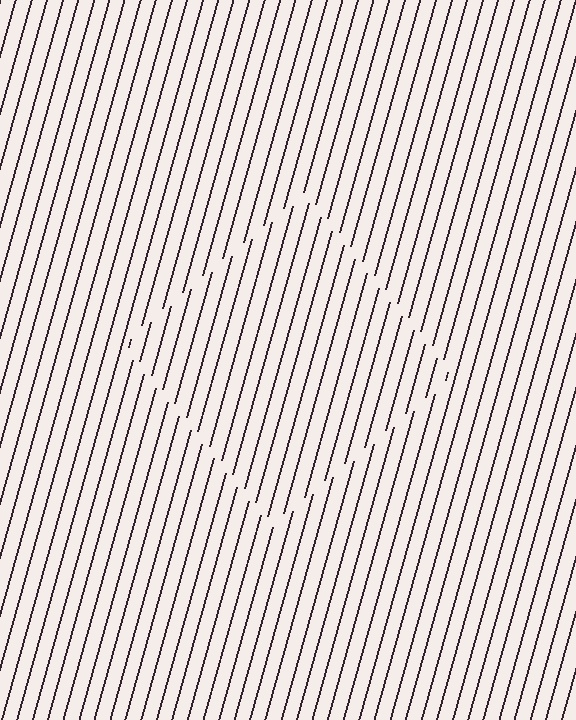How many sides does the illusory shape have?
4 sides — the line-ends trace a square.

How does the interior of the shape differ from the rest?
The interior of the shape contains the same grating, shifted by half a period — the contour is defined by the phase discontinuity where line-ends from the inner and outer gratings abut.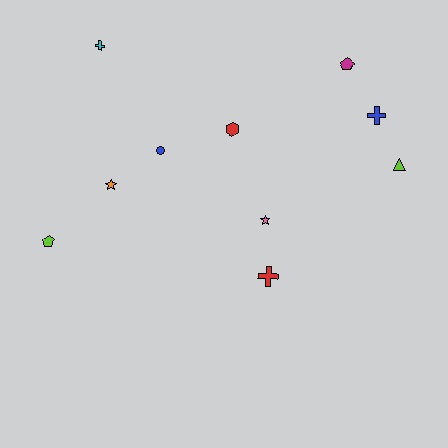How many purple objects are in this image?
There are no purple objects.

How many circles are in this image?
There is 1 circle.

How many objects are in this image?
There are 10 objects.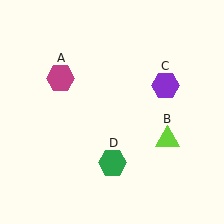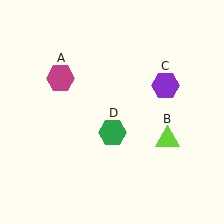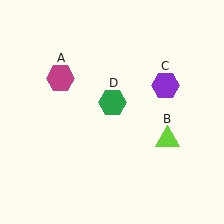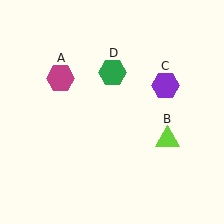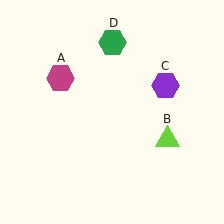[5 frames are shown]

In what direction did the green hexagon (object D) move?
The green hexagon (object D) moved up.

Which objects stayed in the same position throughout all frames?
Magenta hexagon (object A) and lime triangle (object B) and purple hexagon (object C) remained stationary.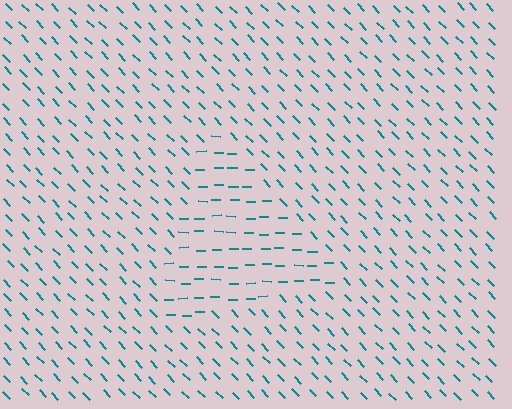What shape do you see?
I see a triangle.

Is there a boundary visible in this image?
Yes, there is a texture boundary formed by a change in line orientation.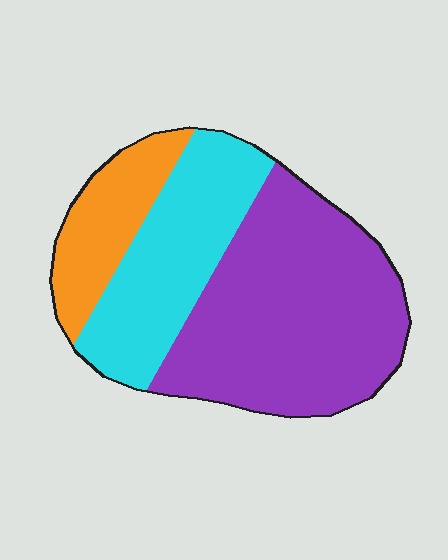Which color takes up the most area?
Purple, at roughly 55%.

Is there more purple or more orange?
Purple.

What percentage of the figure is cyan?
Cyan takes up about one third (1/3) of the figure.